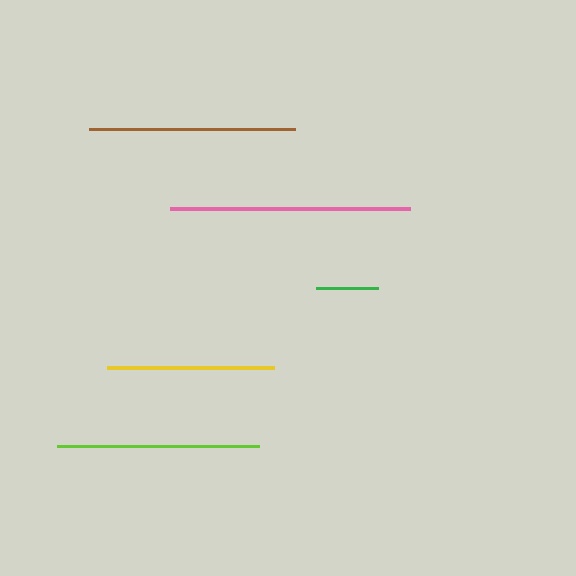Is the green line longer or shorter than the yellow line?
The yellow line is longer than the green line.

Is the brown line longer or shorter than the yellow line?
The brown line is longer than the yellow line.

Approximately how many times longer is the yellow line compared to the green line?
The yellow line is approximately 2.7 times the length of the green line.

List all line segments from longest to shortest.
From longest to shortest: pink, brown, lime, yellow, green.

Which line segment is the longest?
The pink line is the longest at approximately 240 pixels.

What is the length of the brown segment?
The brown segment is approximately 207 pixels long.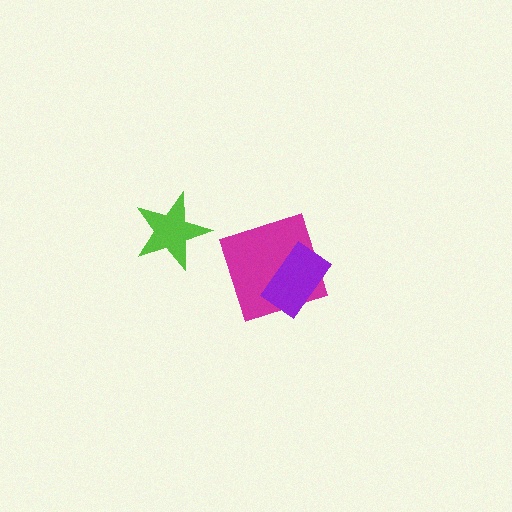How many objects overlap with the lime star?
0 objects overlap with the lime star.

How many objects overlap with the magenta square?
1 object overlaps with the magenta square.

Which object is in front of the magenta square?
The purple rectangle is in front of the magenta square.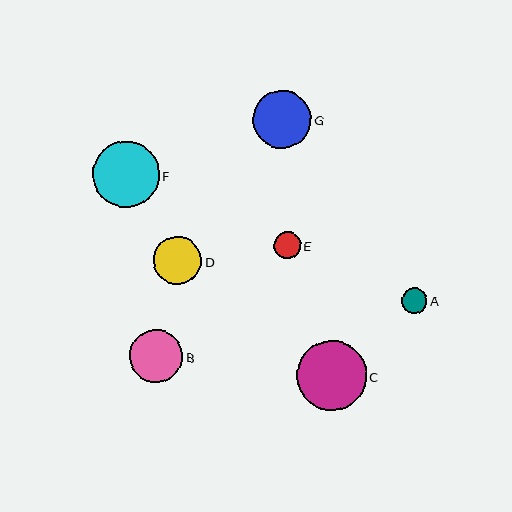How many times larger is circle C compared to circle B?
Circle C is approximately 1.3 times the size of circle B.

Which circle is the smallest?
Circle A is the smallest with a size of approximately 26 pixels.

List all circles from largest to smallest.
From largest to smallest: C, F, G, B, D, E, A.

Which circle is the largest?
Circle C is the largest with a size of approximately 69 pixels.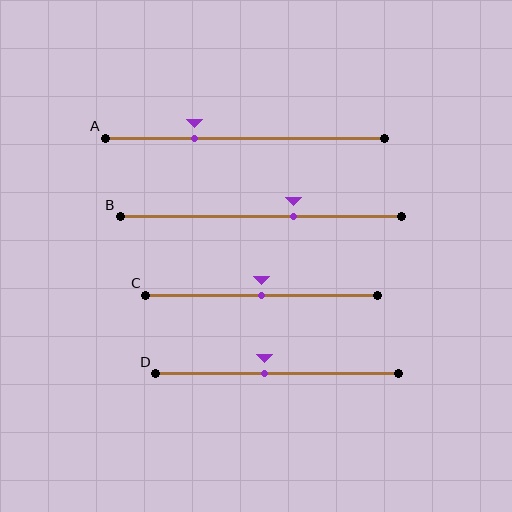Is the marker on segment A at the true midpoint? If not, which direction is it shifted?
No, the marker on segment A is shifted to the left by about 18% of the segment length.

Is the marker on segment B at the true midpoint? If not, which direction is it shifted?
No, the marker on segment B is shifted to the right by about 11% of the segment length.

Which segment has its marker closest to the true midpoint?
Segment C has its marker closest to the true midpoint.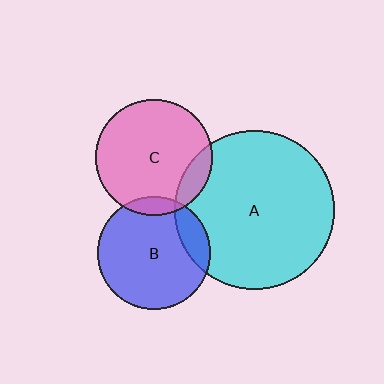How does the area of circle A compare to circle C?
Approximately 1.9 times.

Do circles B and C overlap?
Yes.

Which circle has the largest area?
Circle A (cyan).